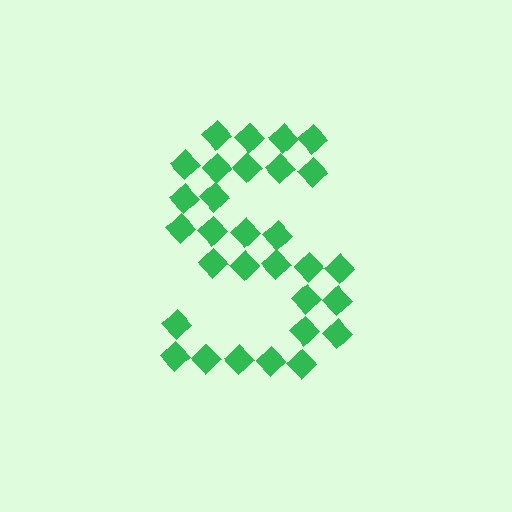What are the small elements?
The small elements are diamonds.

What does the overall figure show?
The overall figure shows the letter S.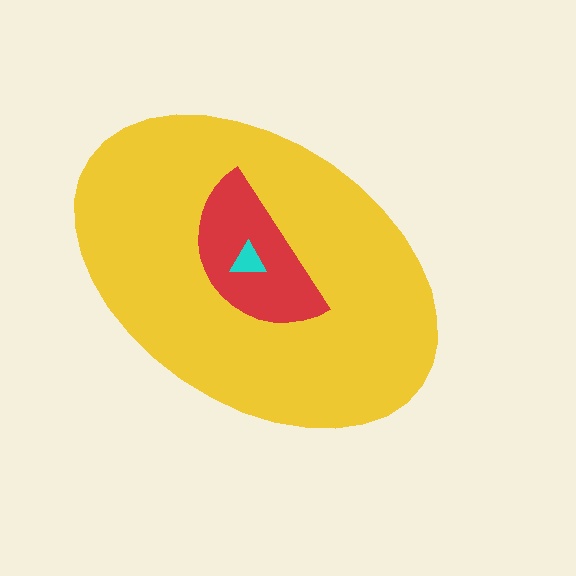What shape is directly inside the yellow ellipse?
The red semicircle.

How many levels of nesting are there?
3.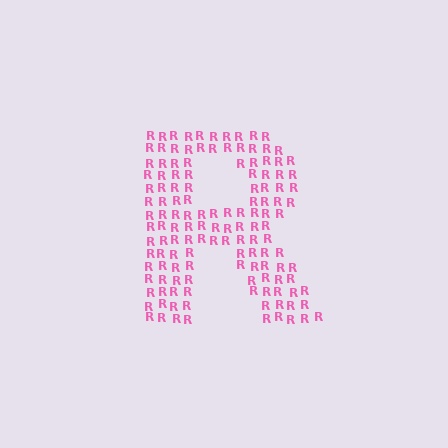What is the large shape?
The large shape is the letter R.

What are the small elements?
The small elements are letter R's.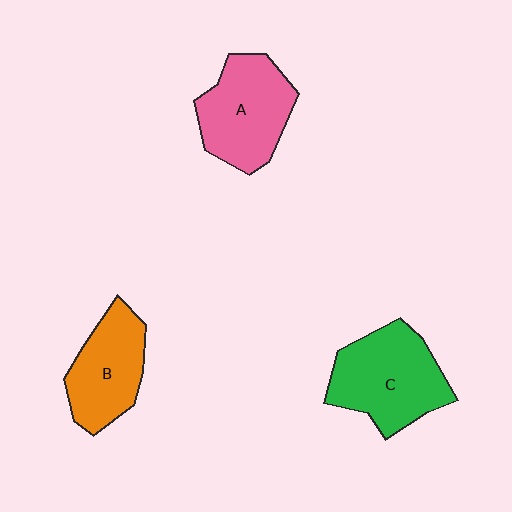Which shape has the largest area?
Shape C (green).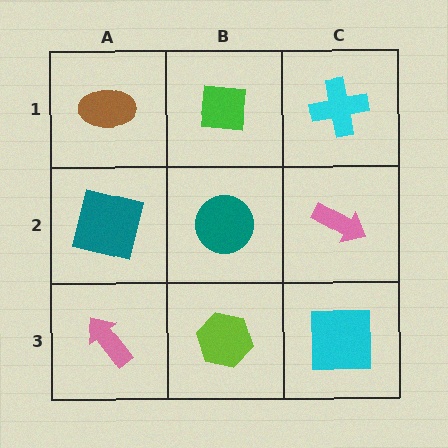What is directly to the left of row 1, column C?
A green square.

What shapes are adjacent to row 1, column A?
A teal square (row 2, column A), a green square (row 1, column B).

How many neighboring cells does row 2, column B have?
4.